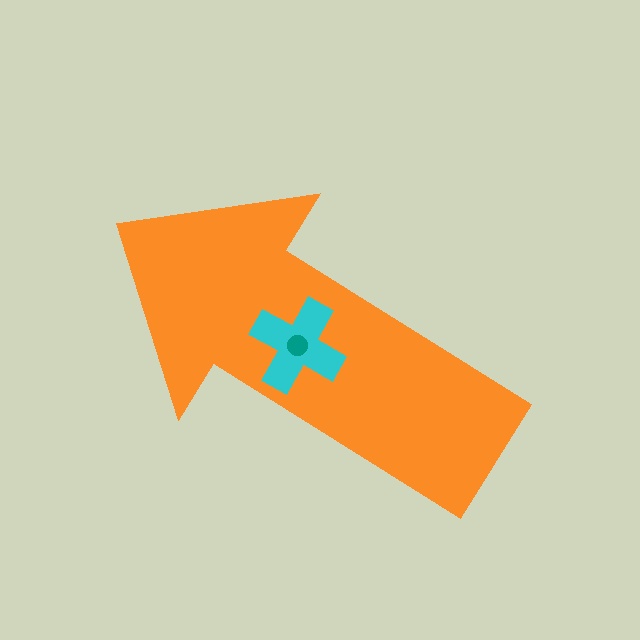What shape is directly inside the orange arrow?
The cyan cross.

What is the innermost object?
The teal circle.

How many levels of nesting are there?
3.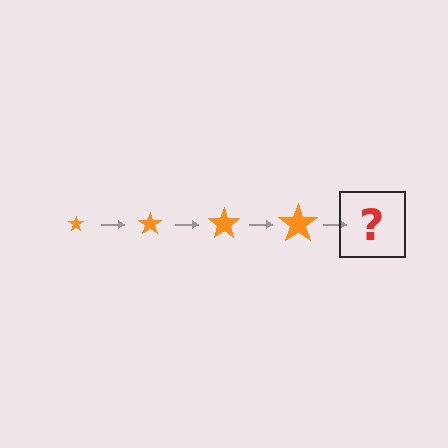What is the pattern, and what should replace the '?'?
The pattern is that the star gets progressively larger each step. The '?' should be an orange star, larger than the previous one.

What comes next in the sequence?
The next element should be an orange star, larger than the previous one.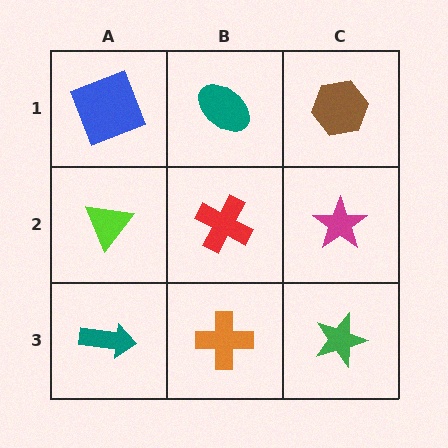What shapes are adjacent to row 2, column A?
A blue square (row 1, column A), a teal arrow (row 3, column A), a red cross (row 2, column B).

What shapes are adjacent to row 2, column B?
A teal ellipse (row 1, column B), an orange cross (row 3, column B), a lime triangle (row 2, column A), a magenta star (row 2, column C).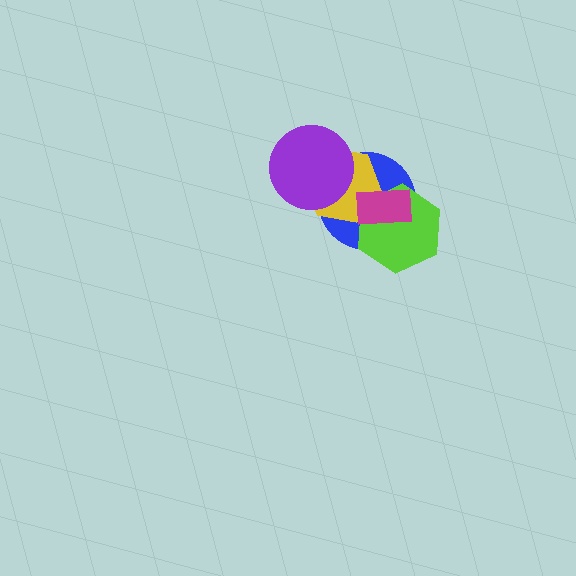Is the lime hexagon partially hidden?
Yes, it is partially covered by another shape.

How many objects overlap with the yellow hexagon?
4 objects overlap with the yellow hexagon.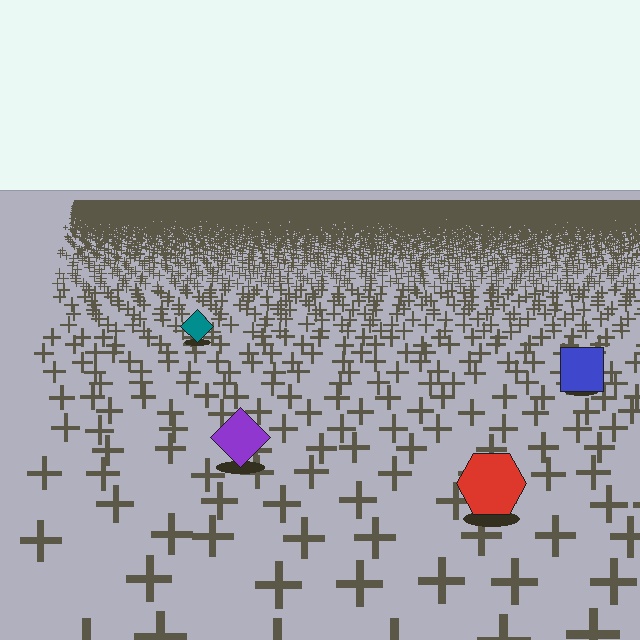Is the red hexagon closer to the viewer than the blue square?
Yes. The red hexagon is closer — you can tell from the texture gradient: the ground texture is coarser near it.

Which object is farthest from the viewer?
The teal diamond is farthest from the viewer. It appears smaller and the ground texture around it is denser.